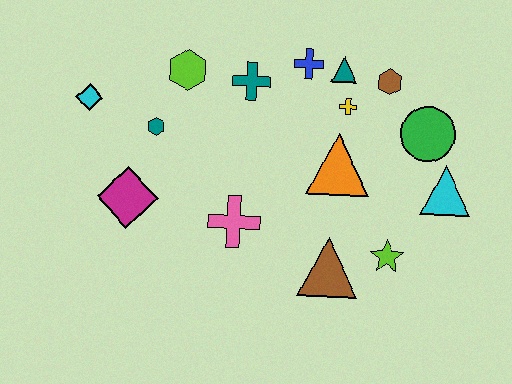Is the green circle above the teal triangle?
No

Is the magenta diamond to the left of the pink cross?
Yes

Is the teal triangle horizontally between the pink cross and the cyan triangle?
Yes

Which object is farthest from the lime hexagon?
The cyan triangle is farthest from the lime hexagon.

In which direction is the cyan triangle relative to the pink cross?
The cyan triangle is to the right of the pink cross.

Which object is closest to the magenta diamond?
The teal hexagon is closest to the magenta diamond.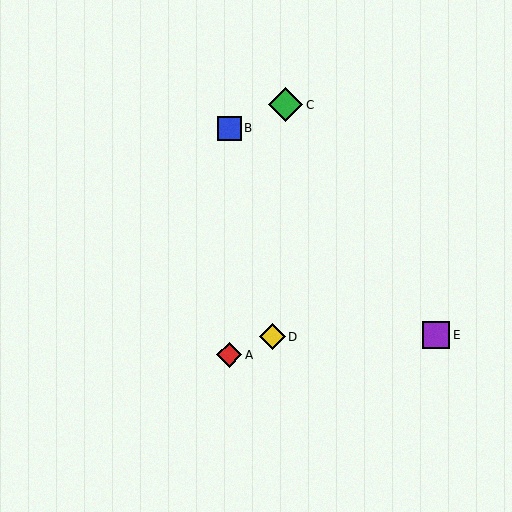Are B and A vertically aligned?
Yes, both are at x≈229.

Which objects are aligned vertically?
Objects A, B are aligned vertically.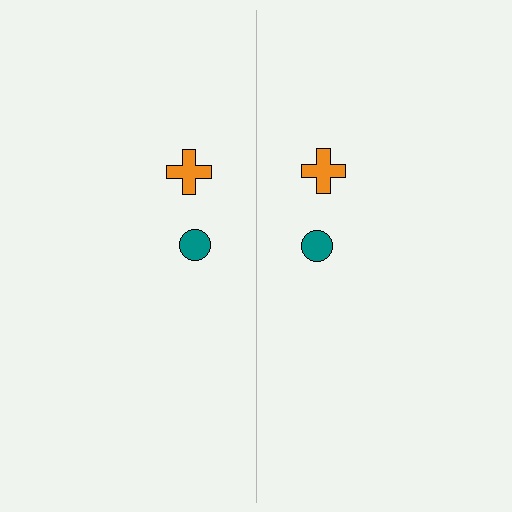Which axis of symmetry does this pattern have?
The pattern has a vertical axis of symmetry running through the center of the image.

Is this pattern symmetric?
Yes, this pattern has bilateral (reflection) symmetry.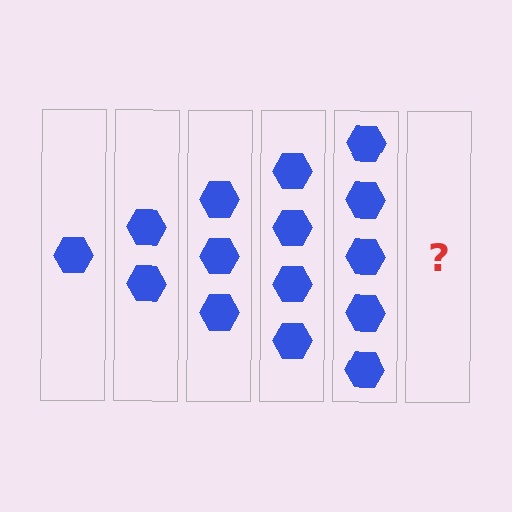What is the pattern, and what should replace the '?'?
The pattern is that each step adds one more hexagon. The '?' should be 6 hexagons.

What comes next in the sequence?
The next element should be 6 hexagons.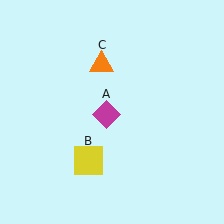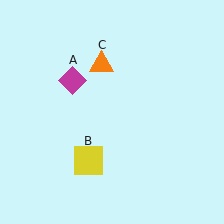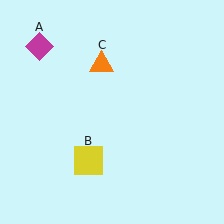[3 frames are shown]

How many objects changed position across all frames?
1 object changed position: magenta diamond (object A).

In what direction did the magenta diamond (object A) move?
The magenta diamond (object A) moved up and to the left.